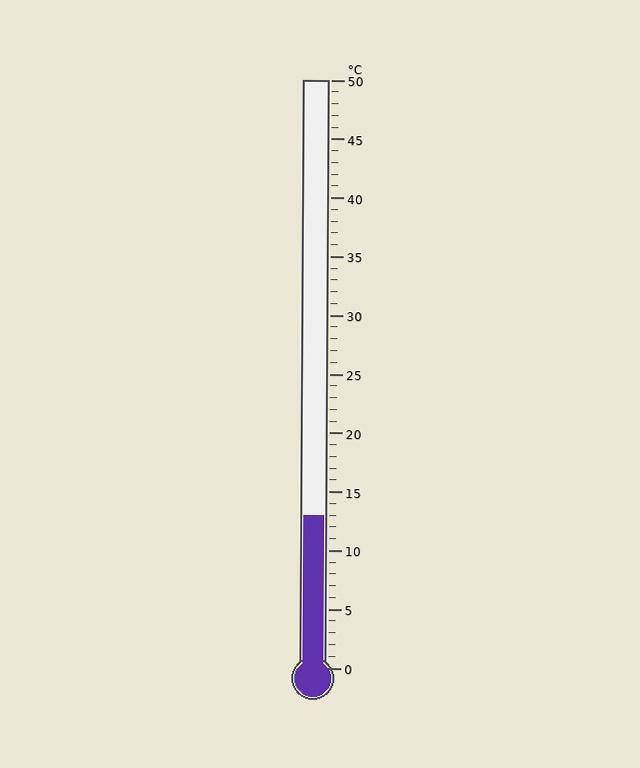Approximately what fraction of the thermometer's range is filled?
The thermometer is filled to approximately 25% of its range.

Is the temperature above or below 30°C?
The temperature is below 30°C.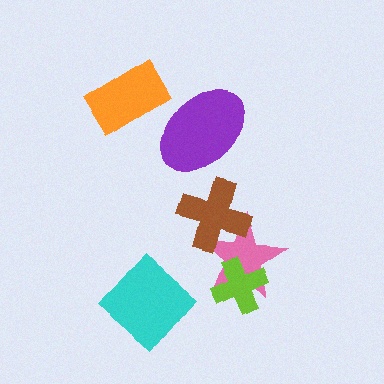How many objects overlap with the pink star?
2 objects overlap with the pink star.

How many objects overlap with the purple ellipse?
0 objects overlap with the purple ellipse.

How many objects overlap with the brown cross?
1 object overlaps with the brown cross.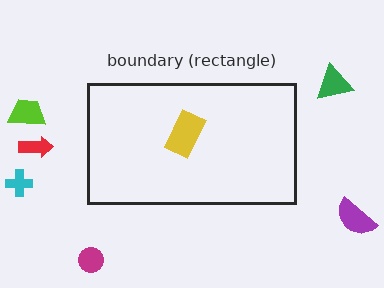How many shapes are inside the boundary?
1 inside, 6 outside.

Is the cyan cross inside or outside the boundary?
Outside.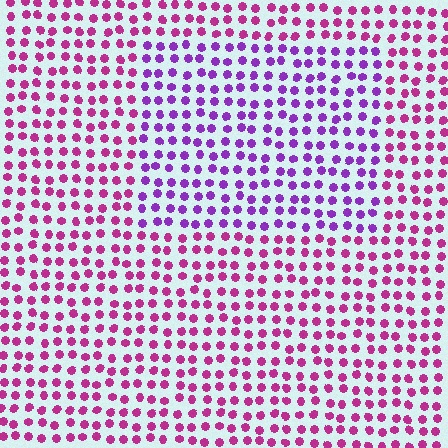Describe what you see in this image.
The image is filled with small magenta elements in a uniform arrangement. A rectangle-shaped region is visible where the elements are tinted to a slightly different hue, forming a subtle color boundary.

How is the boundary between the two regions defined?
The boundary is defined purely by a slight shift in hue (about 38 degrees). Spacing, size, and orientation are identical on both sides.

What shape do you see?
I see a rectangle.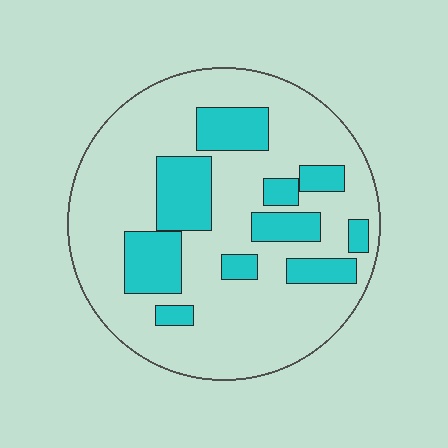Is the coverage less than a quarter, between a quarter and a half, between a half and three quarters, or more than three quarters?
Between a quarter and a half.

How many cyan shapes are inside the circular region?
10.